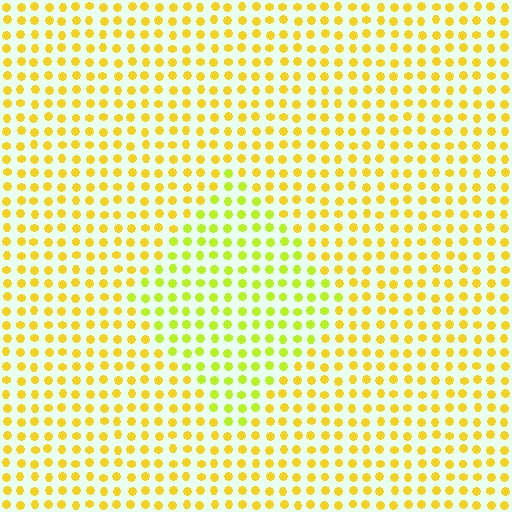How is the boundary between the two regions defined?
The boundary is defined purely by a slight shift in hue (about 27 degrees). Spacing, size, and orientation are identical on both sides.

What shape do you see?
I see a diamond.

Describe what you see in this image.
The image is filled with small yellow elements in a uniform arrangement. A diamond-shaped region is visible where the elements are tinted to a slightly different hue, forming a subtle color boundary.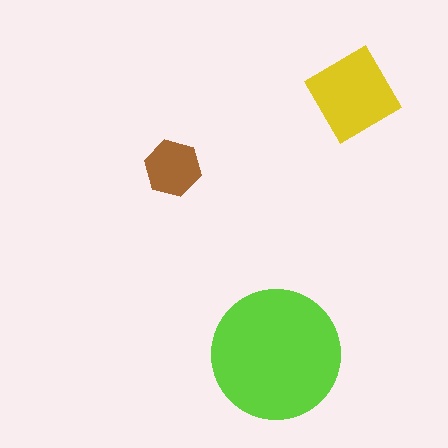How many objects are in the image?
There are 3 objects in the image.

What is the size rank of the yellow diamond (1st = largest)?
2nd.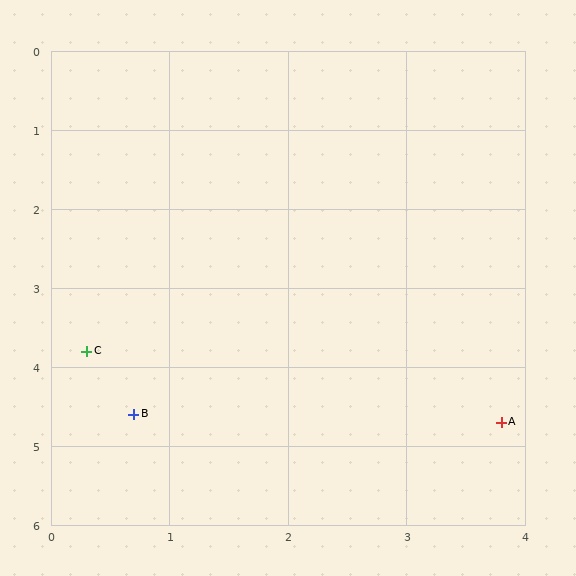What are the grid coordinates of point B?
Point B is at approximately (0.7, 4.6).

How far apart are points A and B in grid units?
Points A and B are about 3.1 grid units apart.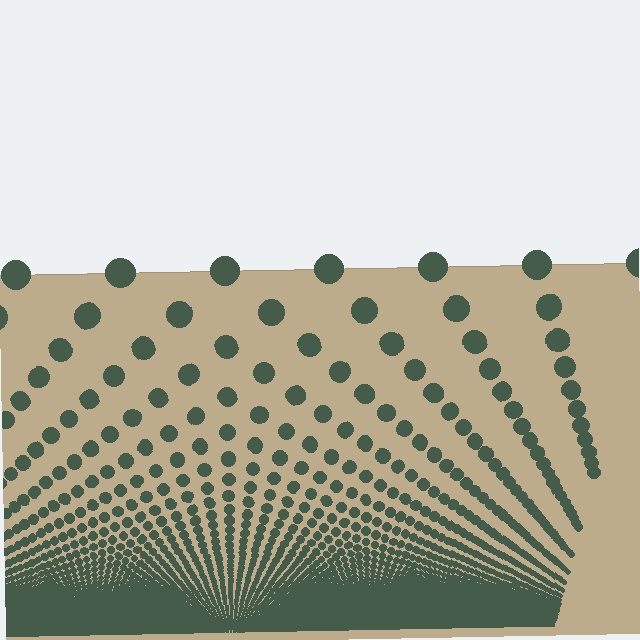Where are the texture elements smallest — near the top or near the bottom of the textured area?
Near the bottom.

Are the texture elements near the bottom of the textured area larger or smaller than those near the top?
Smaller. The gradient is inverted — elements near the bottom are smaller and denser.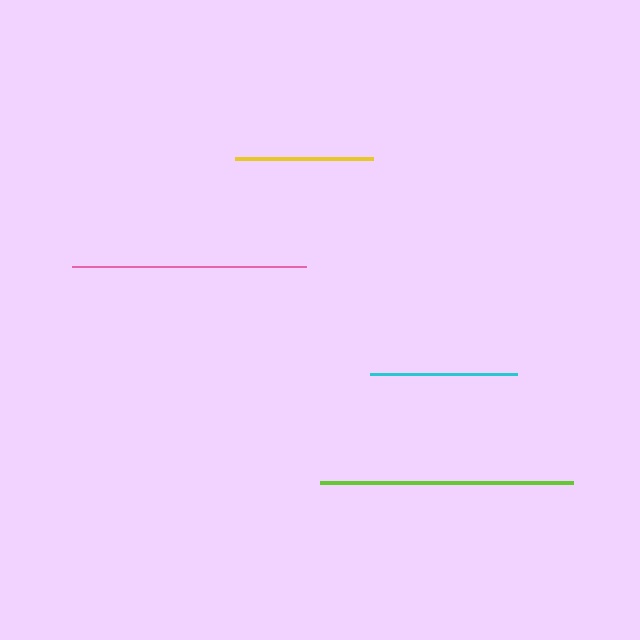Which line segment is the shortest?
The yellow line is the shortest at approximately 138 pixels.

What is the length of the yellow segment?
The yellow segment is approximately 138 pixels long.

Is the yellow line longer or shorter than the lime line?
The lime line is longer than the yellow line.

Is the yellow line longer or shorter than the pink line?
The pink line is longer than the yellow line.